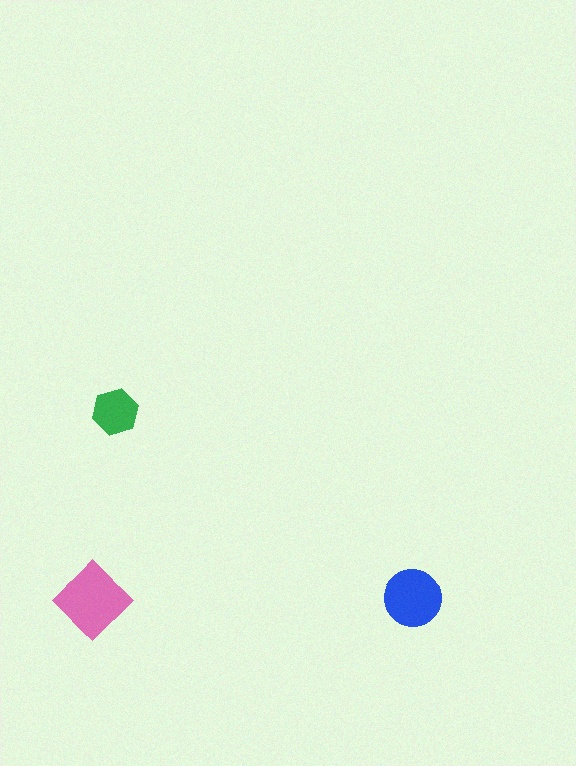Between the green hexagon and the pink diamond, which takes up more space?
The pink diamond.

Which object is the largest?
The pink diamond.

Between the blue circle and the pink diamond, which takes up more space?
The pink diamond.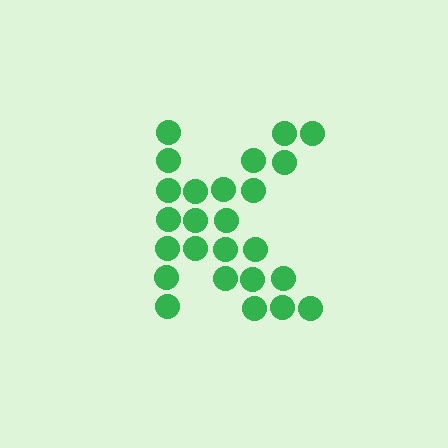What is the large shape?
The large shape is the letter K.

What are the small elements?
The small elements are circles.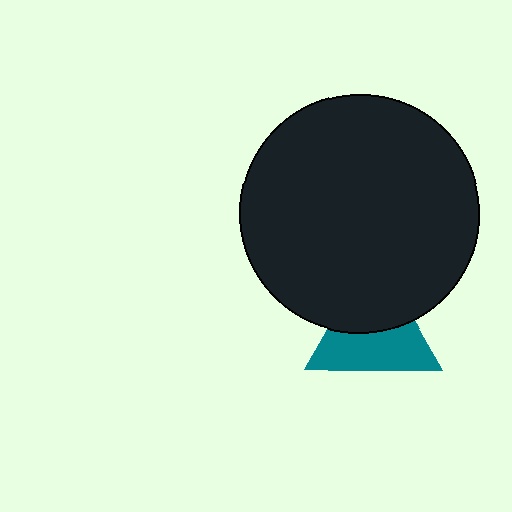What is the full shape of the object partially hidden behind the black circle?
The partially hidden object is a teal triangle.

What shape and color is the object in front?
The object in front is a black circle.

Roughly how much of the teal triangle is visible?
About half of it is visible (roughly 55%).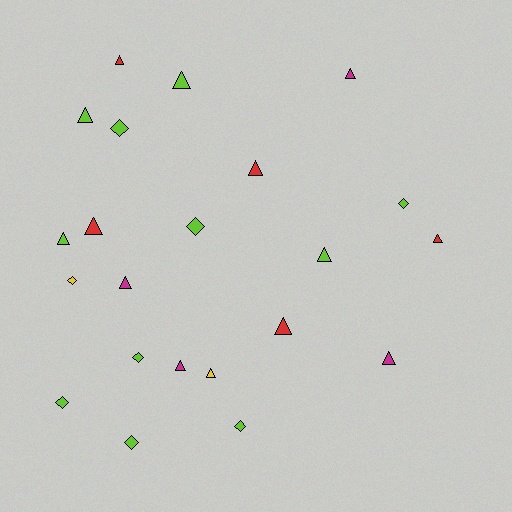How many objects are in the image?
There are 22 objects.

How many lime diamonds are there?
There are 7 lime diamonds.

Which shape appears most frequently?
Triangle, with 14 objects.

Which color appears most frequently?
Lime, with 11 objects.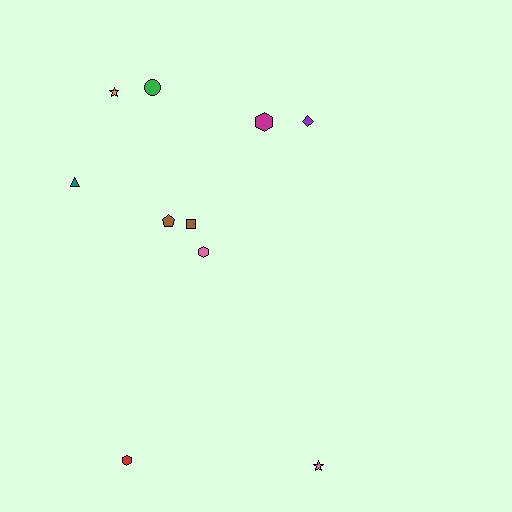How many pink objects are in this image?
There are 2 pink objects.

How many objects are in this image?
There are 10 objects.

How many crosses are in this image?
There are no crosses.